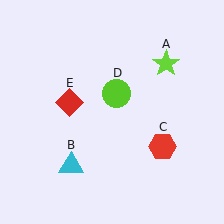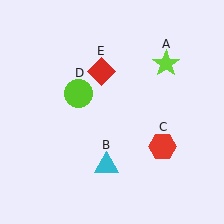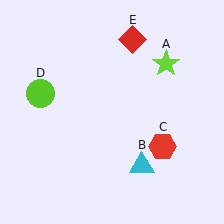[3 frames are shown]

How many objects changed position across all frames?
3 objects changed position: cyan triangle (object B), lime circle (object D), red diamond (object E).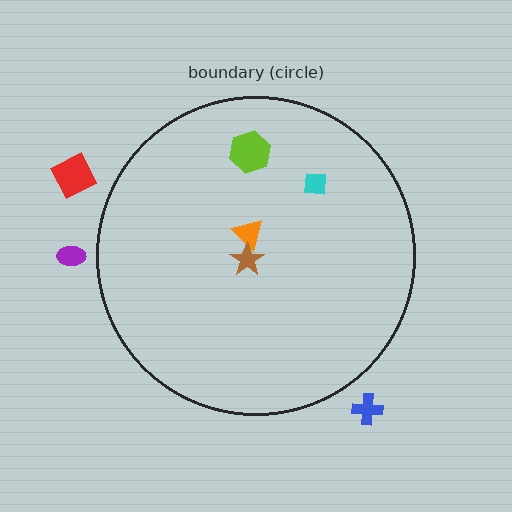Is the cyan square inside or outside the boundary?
Inside.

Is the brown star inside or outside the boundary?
Inside.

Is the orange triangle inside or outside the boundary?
Inside.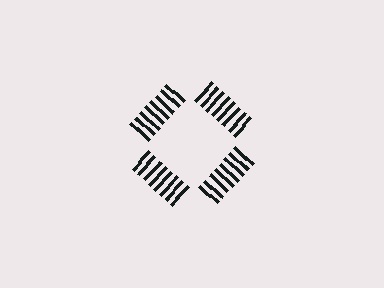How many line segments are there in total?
32 — 8 along each of the 4 edges.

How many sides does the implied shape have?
4 sides — the line-ends trace a square.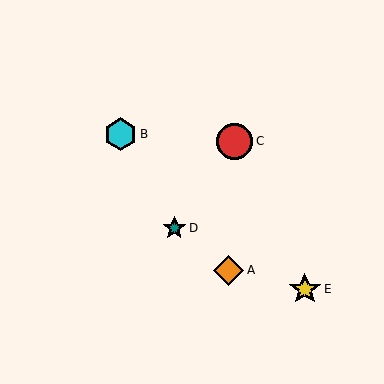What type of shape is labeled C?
Shape C is a red circle.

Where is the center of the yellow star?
The center of the yellow star is at (305, 289).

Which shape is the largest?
The red circle (labeled C) is the largest.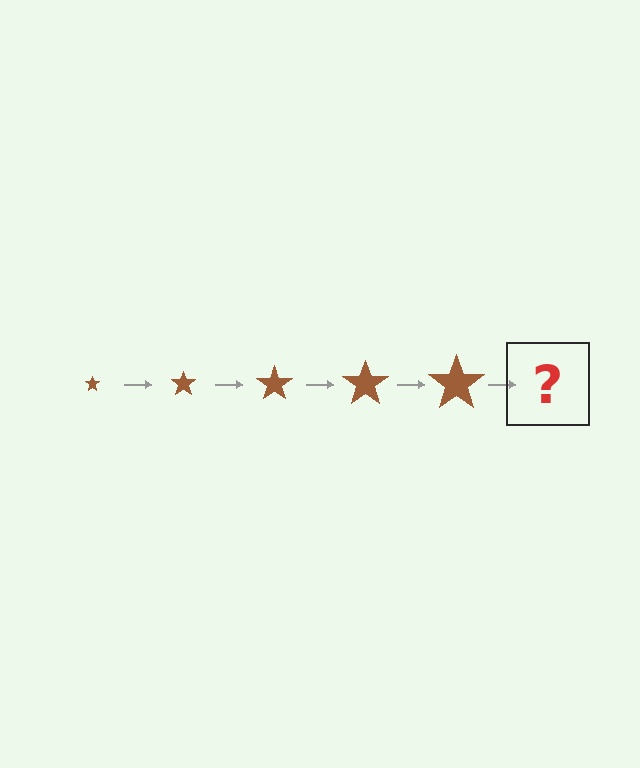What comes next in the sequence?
The next element should be a brown star, larger than the previous one.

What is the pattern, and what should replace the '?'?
The pattern is that the star gets progressively larger each step. The '?' should be a brown star, larger than the previous one.